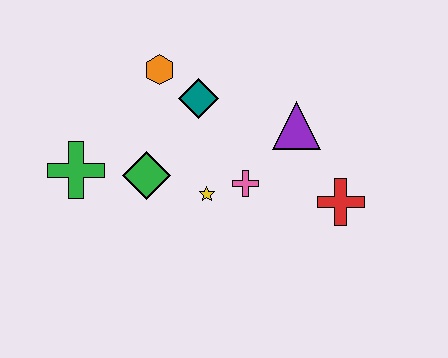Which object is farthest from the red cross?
The green cross is farthest from the red cross.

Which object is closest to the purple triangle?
The pink cross is closest to the purple triangle.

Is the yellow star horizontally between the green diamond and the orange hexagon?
No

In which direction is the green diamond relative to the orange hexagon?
The green diamond is below the orange hexagon.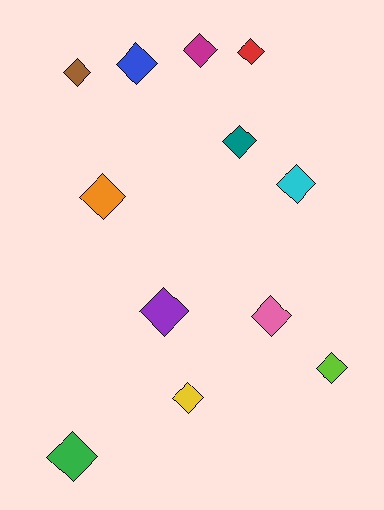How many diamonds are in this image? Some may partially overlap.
There are 12 diamonds.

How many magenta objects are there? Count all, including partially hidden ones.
There is 1 magenta object.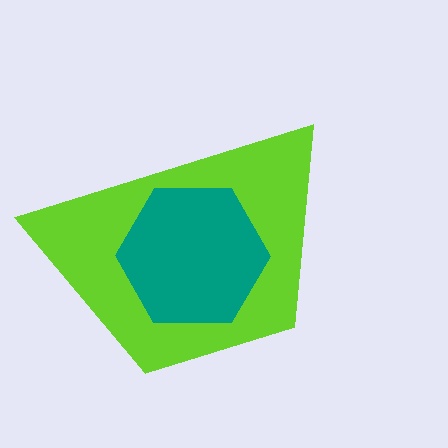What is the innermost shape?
The teal hexagon.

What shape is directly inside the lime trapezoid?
The teal hexagon.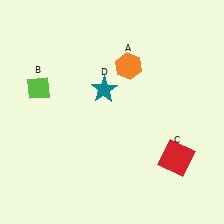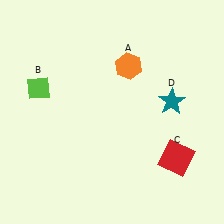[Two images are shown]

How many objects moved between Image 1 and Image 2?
1 object moved between the two images.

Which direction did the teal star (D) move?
The teal star (D) moved right.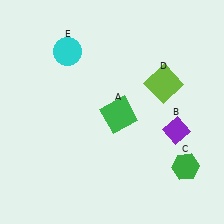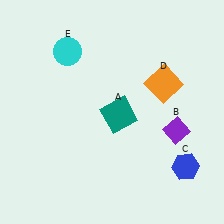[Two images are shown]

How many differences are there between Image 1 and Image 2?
There are 3 differences between the two images.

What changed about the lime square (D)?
In Image 1, D is lime. In Image 2, it changed to orange.